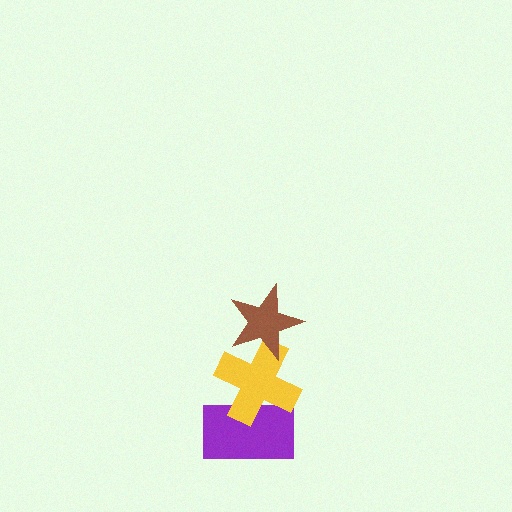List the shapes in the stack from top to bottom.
From top to bottom: the brown star, the yellow cross, the purple rectangle.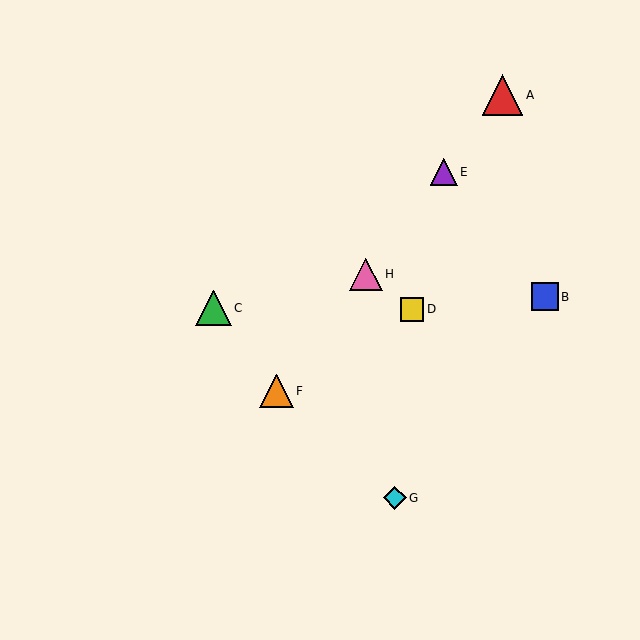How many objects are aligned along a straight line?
4 objects (A, E, F, H) are aligned along a straight line.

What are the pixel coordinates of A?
Object A is at (503, 95).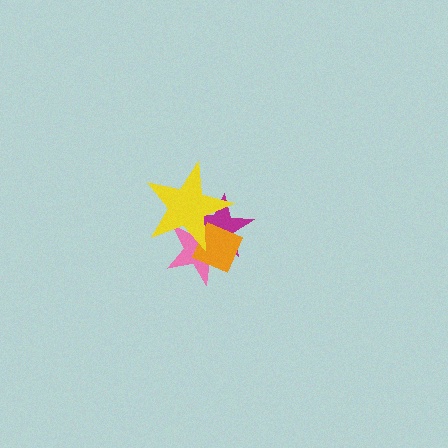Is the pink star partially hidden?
Yes, it is partially covered by another shape.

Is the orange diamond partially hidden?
Yes, it is partially covered by another shape.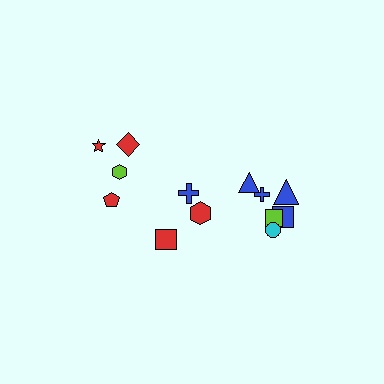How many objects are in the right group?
There are 8 objects.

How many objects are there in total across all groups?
There are 13 objects.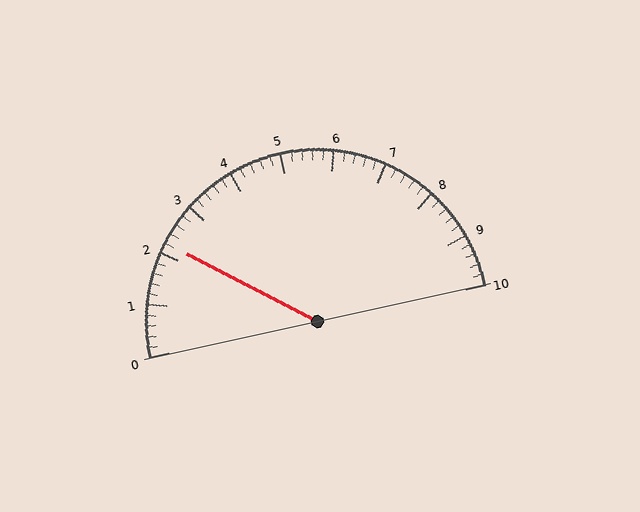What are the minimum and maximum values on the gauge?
The gauge ranges from 0 to 10.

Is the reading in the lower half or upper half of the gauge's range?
The reading is in the lower half of the range (0 to 10).